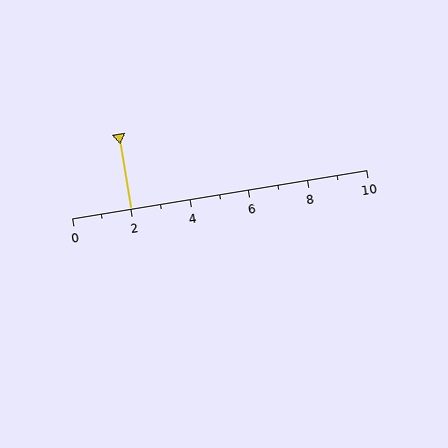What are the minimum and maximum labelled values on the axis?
The axis runs from 0 to 10.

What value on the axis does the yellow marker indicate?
The marker indicates approximately 2.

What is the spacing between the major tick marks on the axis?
The major ticks are spaced 2 apart.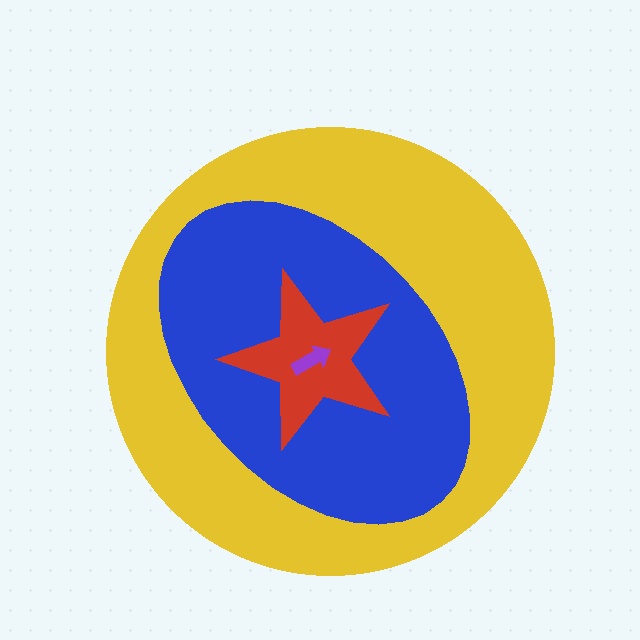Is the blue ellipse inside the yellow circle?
Yes.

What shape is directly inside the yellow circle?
The blue ellipse.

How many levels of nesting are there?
4.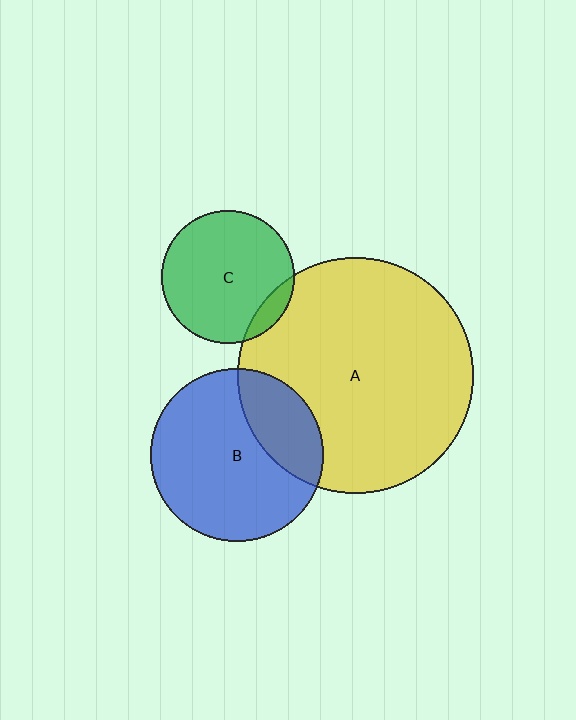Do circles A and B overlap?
Yes.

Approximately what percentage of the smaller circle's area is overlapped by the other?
Approximately 25%.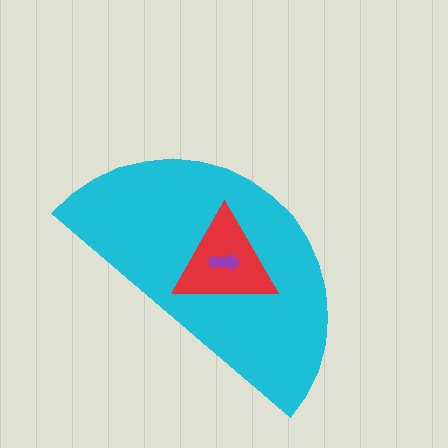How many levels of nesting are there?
3.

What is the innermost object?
The purple arrow.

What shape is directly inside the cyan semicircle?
The red triangle.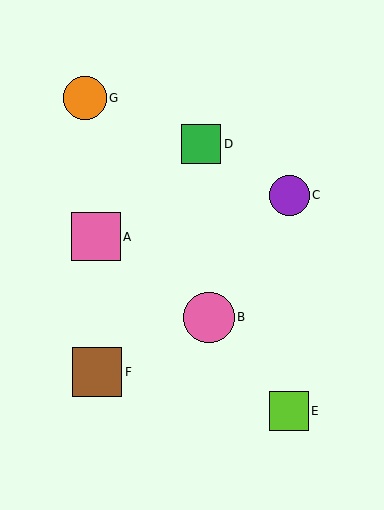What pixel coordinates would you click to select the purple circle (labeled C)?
Click at (289, 195) to select the purple circle C.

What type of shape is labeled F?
Shape F is a brown square.